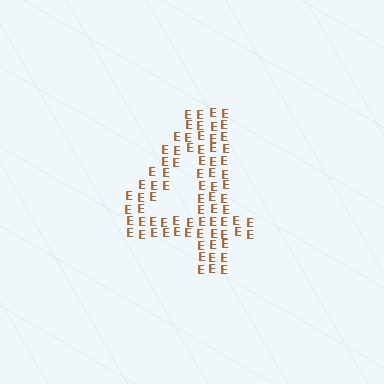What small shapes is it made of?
It is made of small letter E's.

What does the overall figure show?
The overall figure shows the digit 4.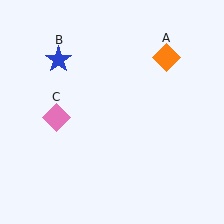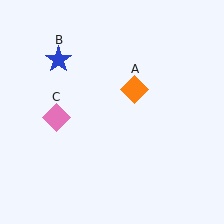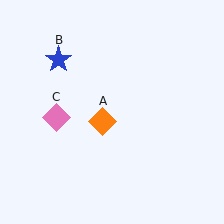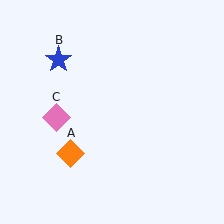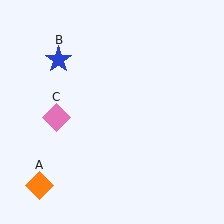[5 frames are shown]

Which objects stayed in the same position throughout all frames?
Blue star (object B) and pink diamond (object C) remained stationary.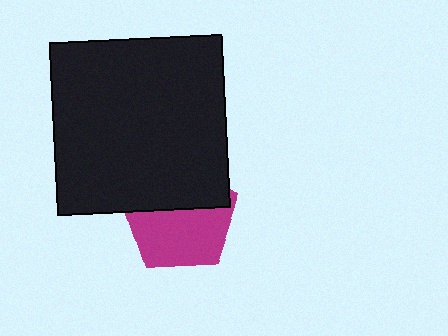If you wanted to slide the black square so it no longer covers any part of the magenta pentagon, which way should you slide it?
Slide it up — that is the most direct way to separate the two shapes.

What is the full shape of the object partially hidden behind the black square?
The partially hidden object is a magenta pentagon.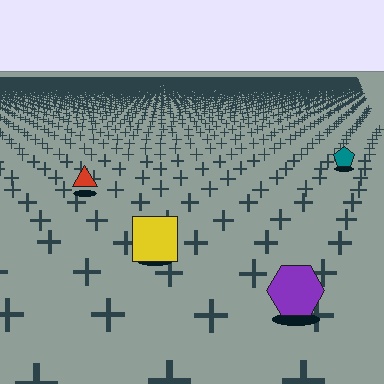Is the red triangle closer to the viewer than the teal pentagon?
Yes. The red triangle is closer — you can tell from the texture gradient: the ground texture is coarser near it.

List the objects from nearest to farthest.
From nearest to farthest: the purple hexagon, the yellow square, the red triangle, the teal pentagon.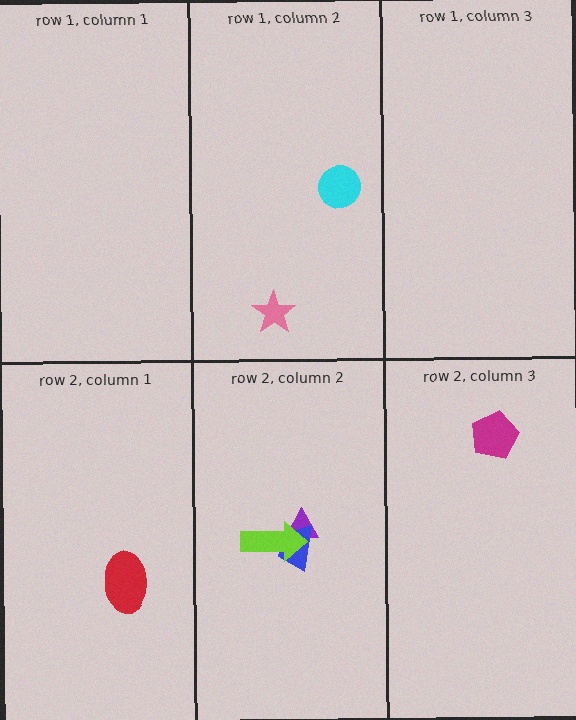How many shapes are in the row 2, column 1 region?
1.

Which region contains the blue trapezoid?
The row 2, column 2 region.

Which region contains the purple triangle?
The row 2, column 2 region.